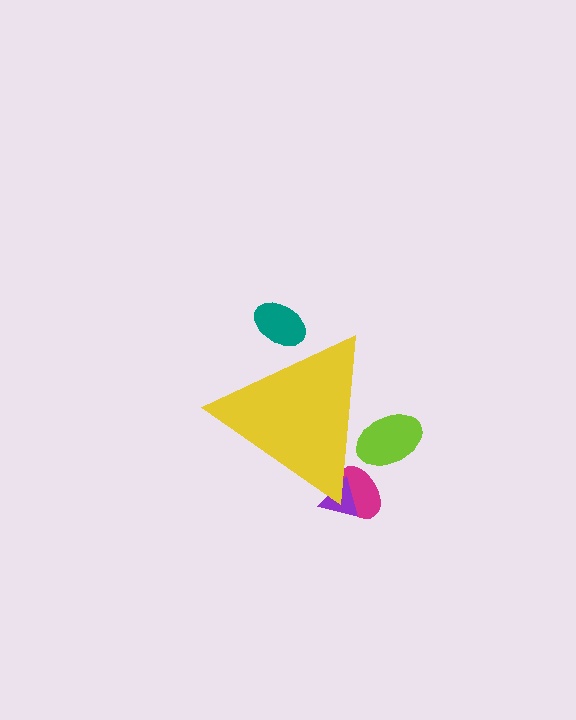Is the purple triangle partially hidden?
Yes, the purple triangle is partially hidden behind the yellow triangle.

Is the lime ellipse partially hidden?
Yes, the lime ellipse is partially hidden behind the yellow triangle.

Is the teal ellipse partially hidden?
Yes, the teal ellipse is partially hidden behind the yellow triangle.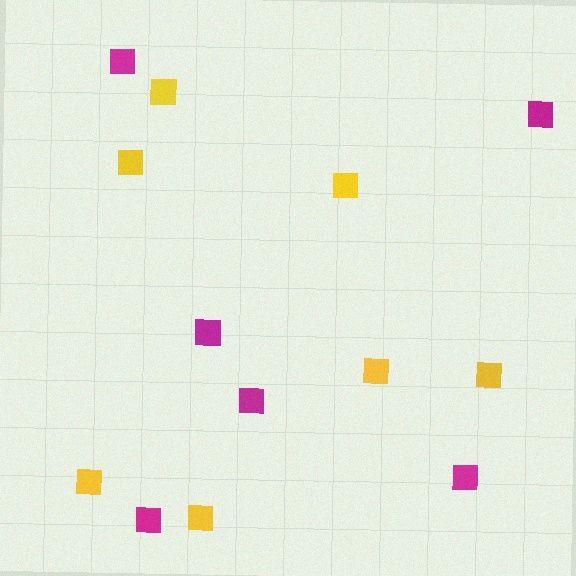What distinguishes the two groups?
There are 2 groups: one group of magenta squares (6) and one group of yellow squares (7).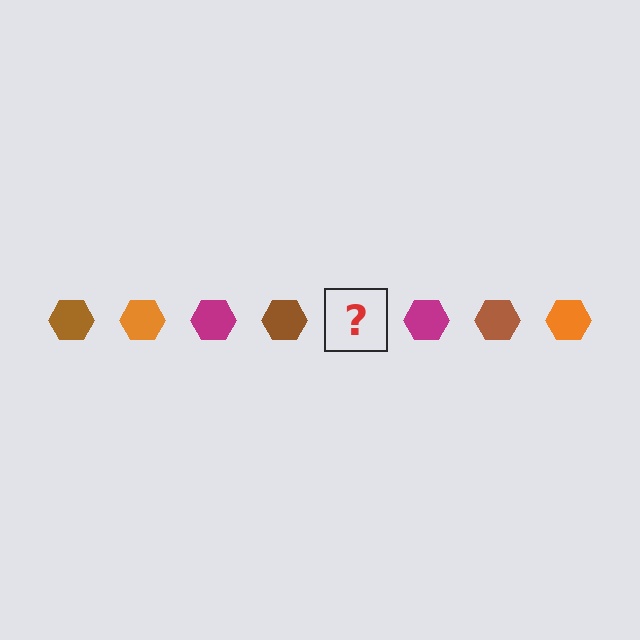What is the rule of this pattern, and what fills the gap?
The rule is that the pattern cycles through brown, orange, magenta hexagons. The gap should be filled with an orange hexagon.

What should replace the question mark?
The question mark should be replaced with an orange hexagon.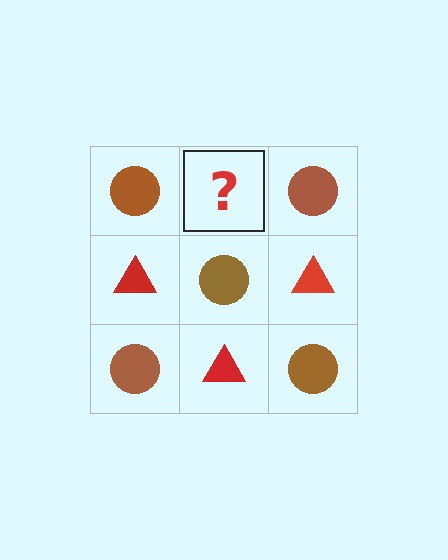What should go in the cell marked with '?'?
The missing cell should contain a red triangle.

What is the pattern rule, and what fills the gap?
The rule is that it alternates brown circle and red triangle in a checkerboard pattern. The gap should be filled with a red triangle.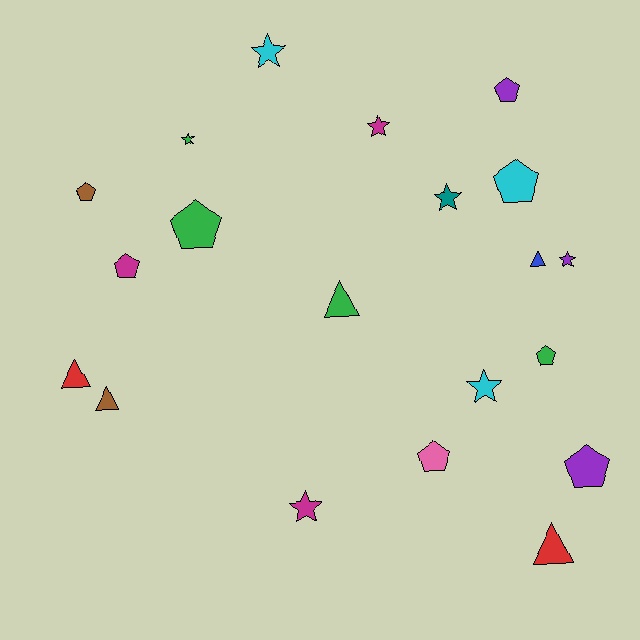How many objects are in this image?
There are 20 objects.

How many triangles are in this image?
There are 5 triangles.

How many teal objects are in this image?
There is 1 teal object.